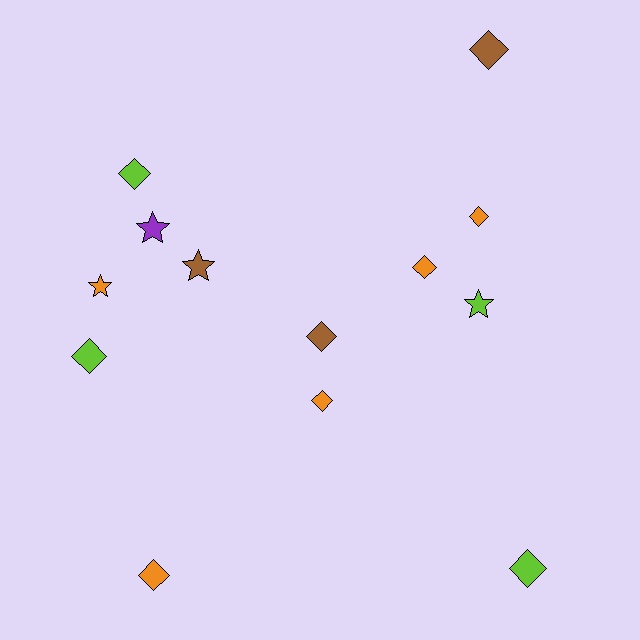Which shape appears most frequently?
Diamond, with 9 objects.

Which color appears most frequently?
Orange, with 5 objects.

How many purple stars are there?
There is 1 purple star.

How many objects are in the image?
There are 13 objects.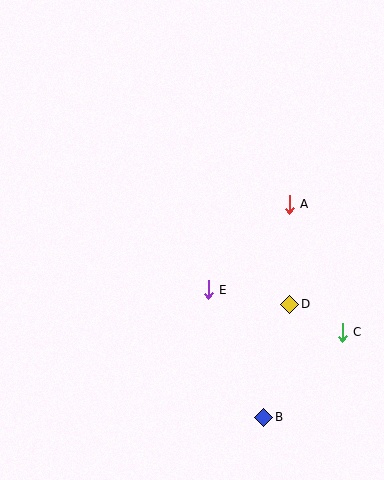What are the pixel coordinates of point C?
Point C is at (342, 332).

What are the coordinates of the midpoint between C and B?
The midpoint between C and B is at (303, 375).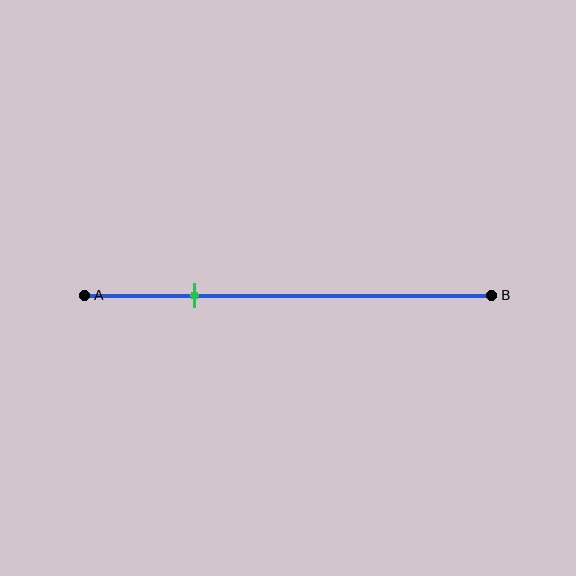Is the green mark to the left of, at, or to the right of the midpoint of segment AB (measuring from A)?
The green mark is to the left of the midpoint of segment AB.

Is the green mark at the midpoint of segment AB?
No, the mark is at about 25% from A, not at the 50% midpoint.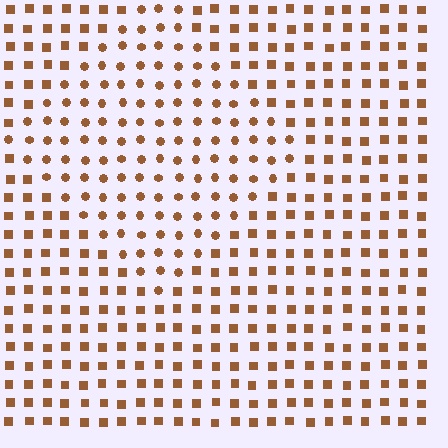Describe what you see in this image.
The image is filled with small brown elements arranged in a uniform grid. A diamond-shaped region contains circles, while the surrounding area contains squares. The boundary is defined purely by the change in element shape.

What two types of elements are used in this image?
The image uses circles inside the diamond region and squares outside it.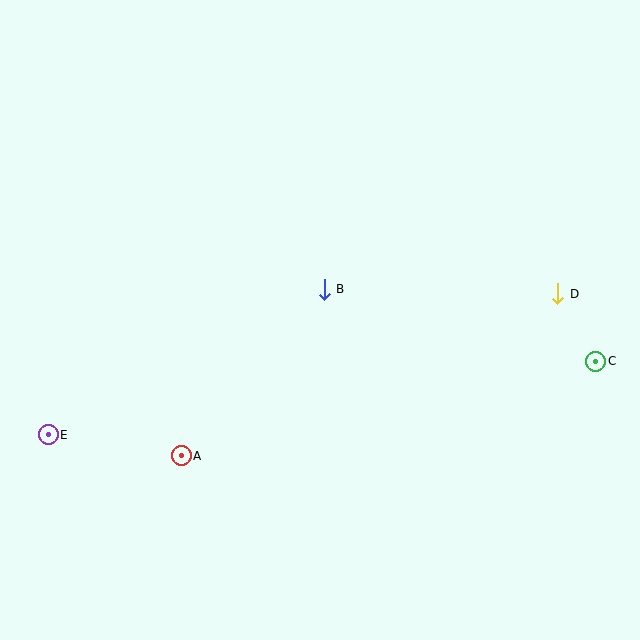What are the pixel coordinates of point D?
Point D is at (558, 294).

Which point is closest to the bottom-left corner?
Point E is closest to the bottom-left corner.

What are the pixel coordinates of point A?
Point A is at (181, 456).